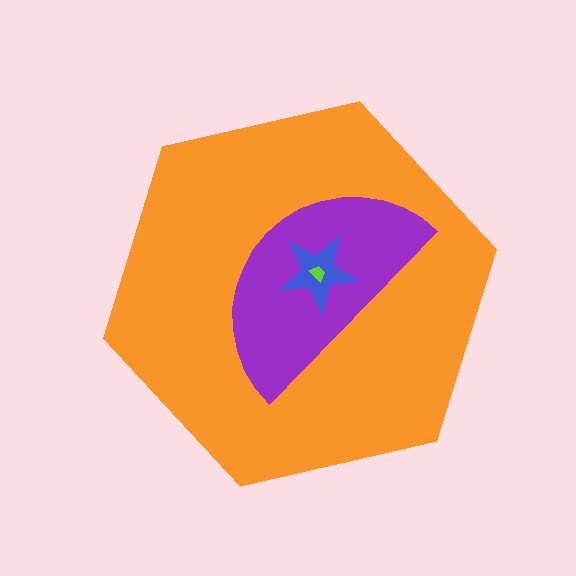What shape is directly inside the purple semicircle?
The blue star.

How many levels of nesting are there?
4.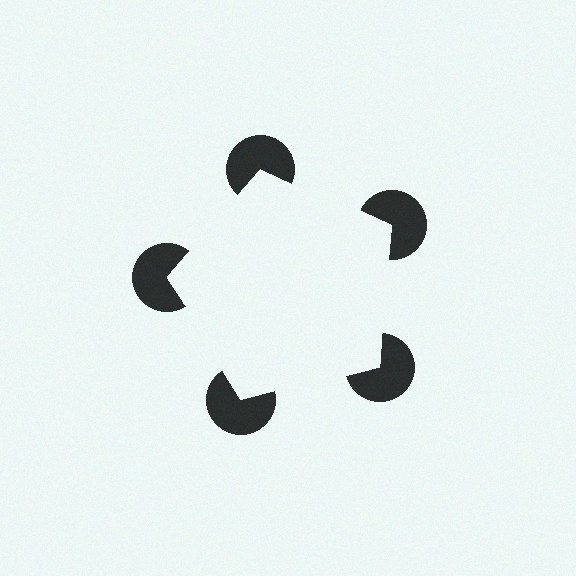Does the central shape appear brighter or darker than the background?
It typically appears slightly brighter than the background, even though no actual brightness change is drawn.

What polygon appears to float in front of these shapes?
An illusory pentagon — its edges are inferred from the aligned wedge cuts in the pac-man discs, not physically drawn.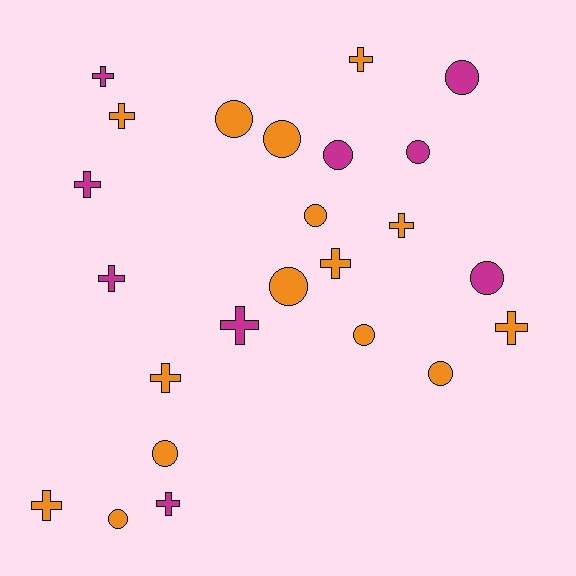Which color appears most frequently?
Orange, with 15 objects.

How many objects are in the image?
There are 24 objects.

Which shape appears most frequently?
Cross, with 12 objects.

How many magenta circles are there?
There are 4 magenta circles.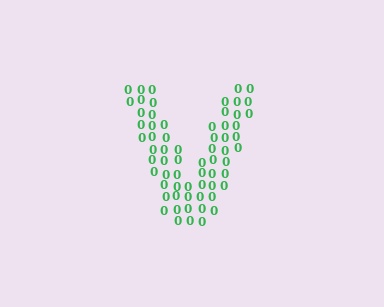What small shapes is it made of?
It is made of small digit 0's.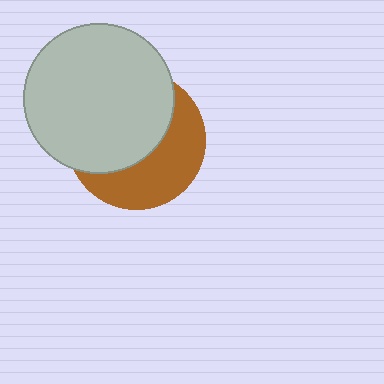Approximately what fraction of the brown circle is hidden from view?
Roughly 57% of the brown circle is hidden behind the light gray circle.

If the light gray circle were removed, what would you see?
You would see the complete brown circle.